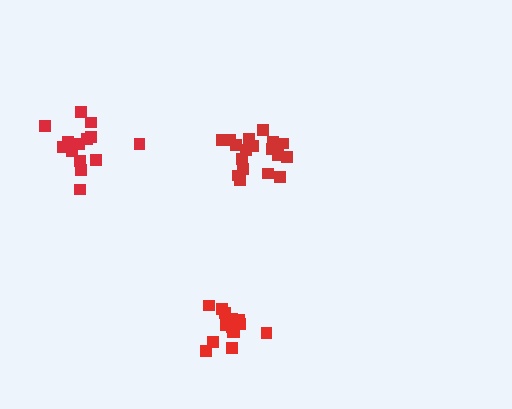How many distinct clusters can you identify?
There are 3 distinct clusters.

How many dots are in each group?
Group 1: 20 dots, Group 2: 14 dots, Group 3: 14 dots (48 total).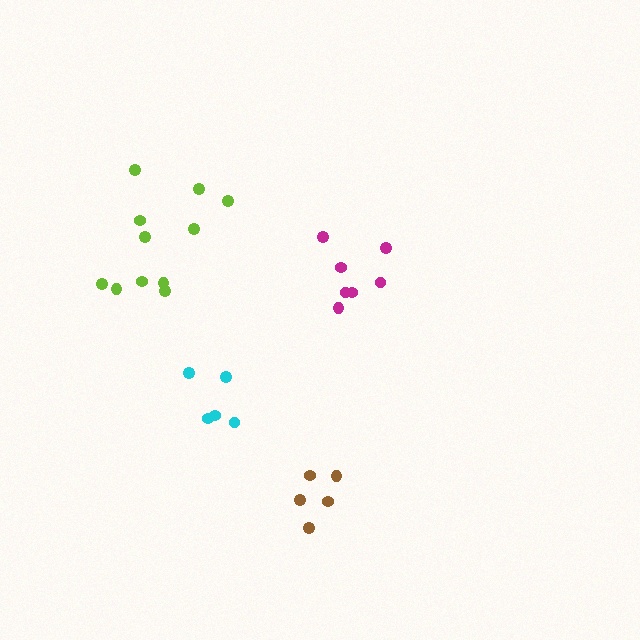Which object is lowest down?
The brown cluster is bottommost.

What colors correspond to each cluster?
The clusters are colored: magenta, lime, cyan, brown.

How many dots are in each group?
Group 1: 7 dots, Group 2: 11 dots, Group 3: 5 dots, Group 4: 5 dots (28 total).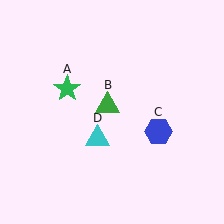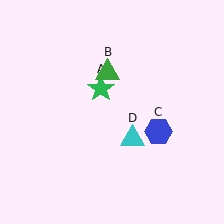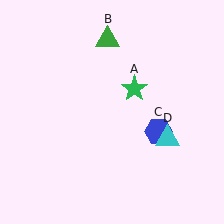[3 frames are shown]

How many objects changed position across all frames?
3 objects changed position: green star (object A), green triangle (object B), cyan triangle (object D).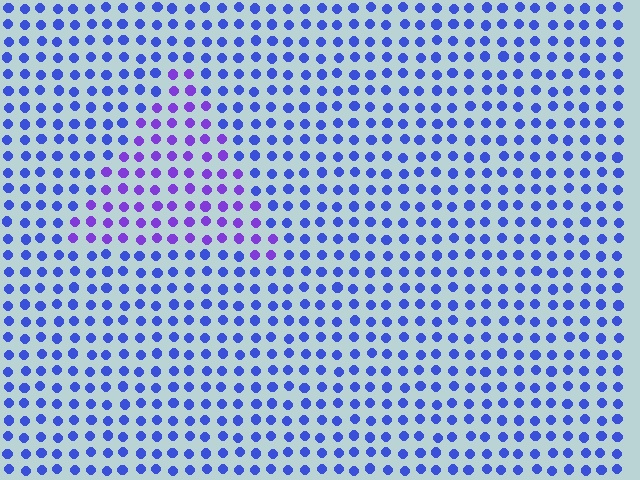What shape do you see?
I see a triangle.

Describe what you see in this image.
The image is filled with small blue elements in a uniform arrangement. A triangle-shaped region is visible where the elements are tinted to a slightly different hue, forming a subtle color boundary.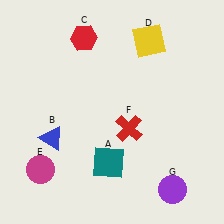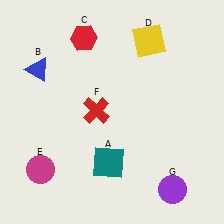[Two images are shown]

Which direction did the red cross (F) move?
The red cross (F) moved left.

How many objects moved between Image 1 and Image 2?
2 objects moved between the two images.